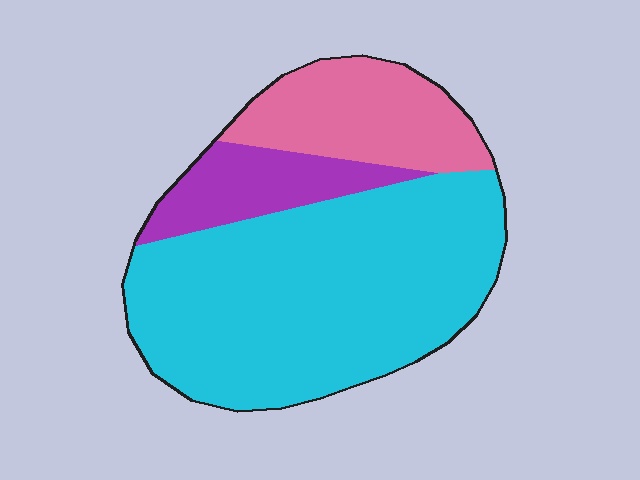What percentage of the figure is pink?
Pink takes up about one fifth (1/5) of the figure.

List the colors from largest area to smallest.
From largest to smallest: cyan, pink, purple.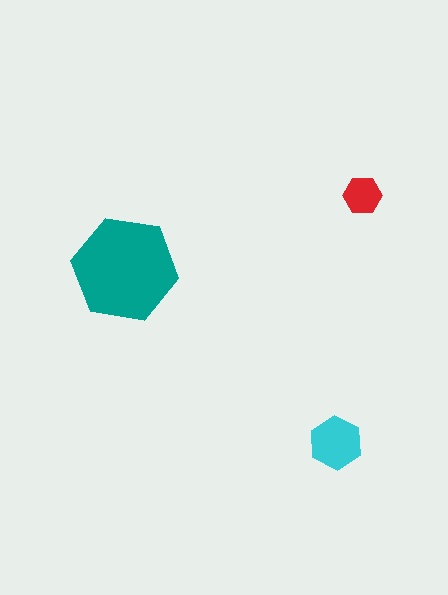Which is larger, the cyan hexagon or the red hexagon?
The cyan one.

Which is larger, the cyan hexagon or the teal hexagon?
The teal one.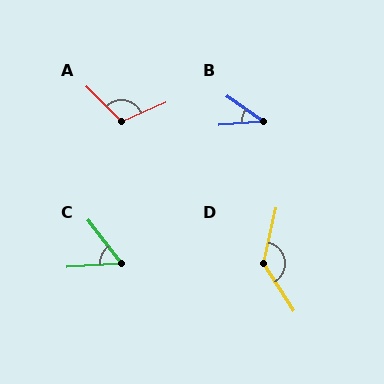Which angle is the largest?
D, at approximately 134 degrees.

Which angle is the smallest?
B, at approximately 40 degrees.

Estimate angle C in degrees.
Approximately 56 degrees.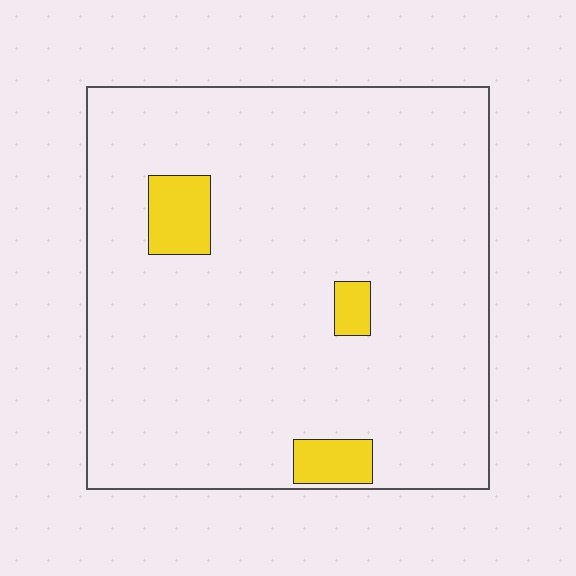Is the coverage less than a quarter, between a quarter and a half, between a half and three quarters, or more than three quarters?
Less than a quarter.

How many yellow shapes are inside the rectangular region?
3.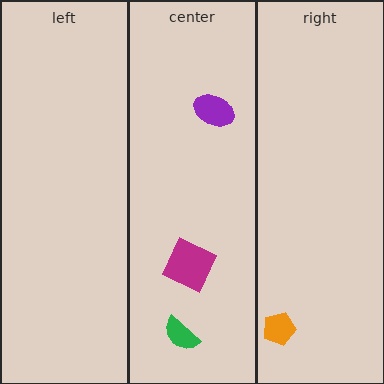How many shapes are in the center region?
3.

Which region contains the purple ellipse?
The center region.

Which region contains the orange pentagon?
The right region.